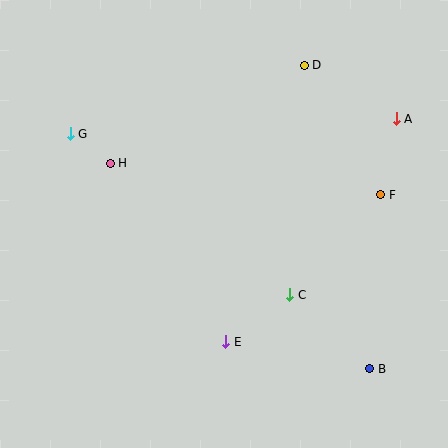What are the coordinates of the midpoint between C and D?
The midpoint between C and D is at (297, 180).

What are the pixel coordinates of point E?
Point E is at (226, 342).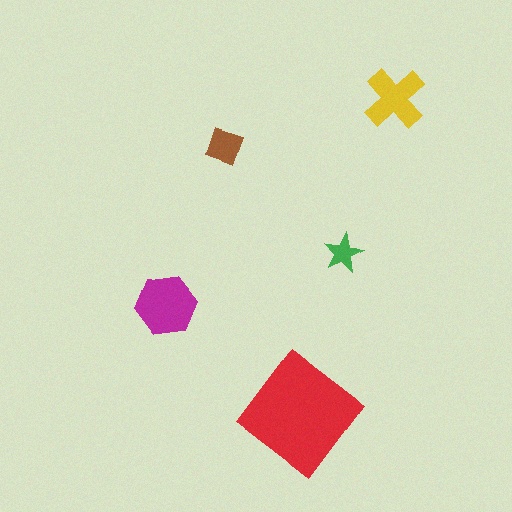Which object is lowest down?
The red diamond is bottommost.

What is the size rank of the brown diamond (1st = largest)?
4th.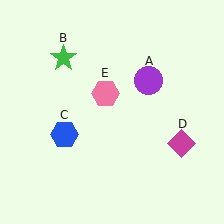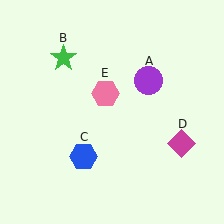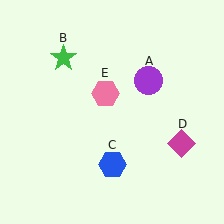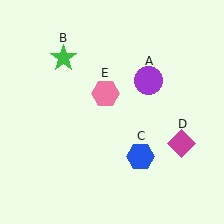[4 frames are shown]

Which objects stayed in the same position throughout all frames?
Purple circle (object A) and green star (object B) and magenta diamond (object D) and pink hexagon (object E) remained stationary.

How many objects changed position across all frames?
1 object changed position: blue hexagon (object C).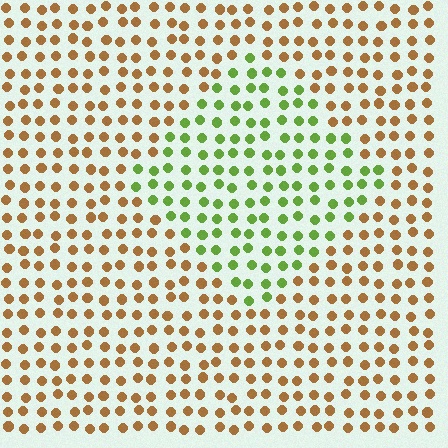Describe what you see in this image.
The image is filled with small brown elements in a uniform arrangement. A diamond-shaped region is visible where the elements are tinted to a slightly different hue, forming a subtle color boundary.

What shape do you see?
I see a diamond.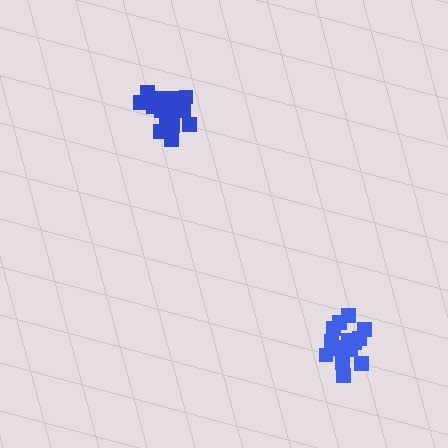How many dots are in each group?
Group 1: 20 dots, Group 2: 15 dots (35 total).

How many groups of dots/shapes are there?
There are 2 groups.